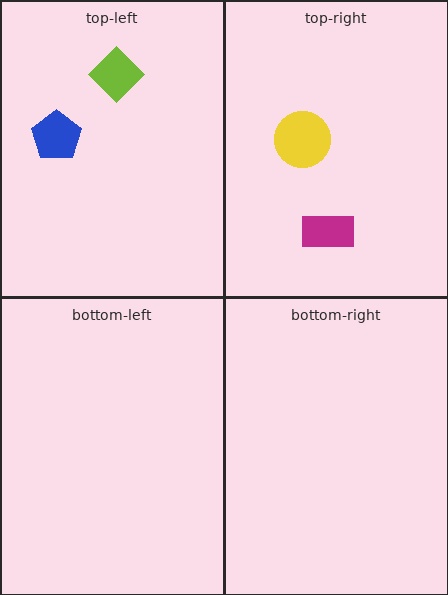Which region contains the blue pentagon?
The top-left region.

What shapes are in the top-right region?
The yellow circle, the magenta rectangle.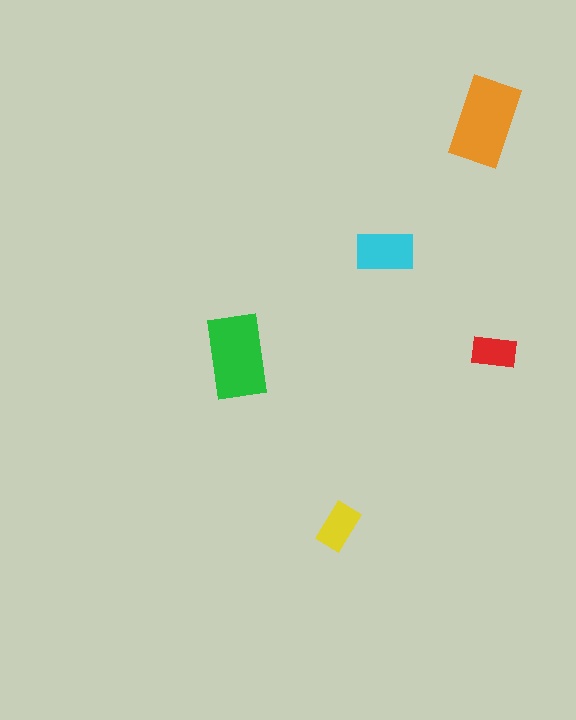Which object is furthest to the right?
The red rectangle is rightmost.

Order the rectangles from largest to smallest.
the orange one, the green one, the cyan one, the yellow one, the red one.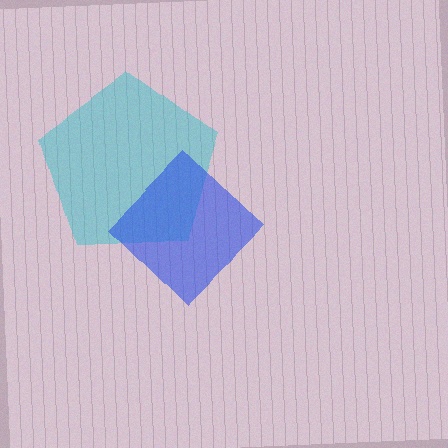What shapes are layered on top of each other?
The layered shapes are: a cyan pentagon, a blue diamond.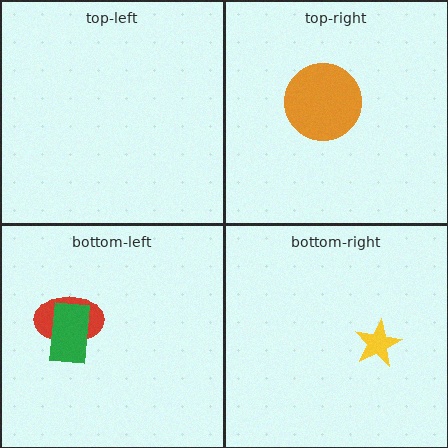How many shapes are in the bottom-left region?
2.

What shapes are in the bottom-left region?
The red ellipse, the green rectangle.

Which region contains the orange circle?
The top-right region.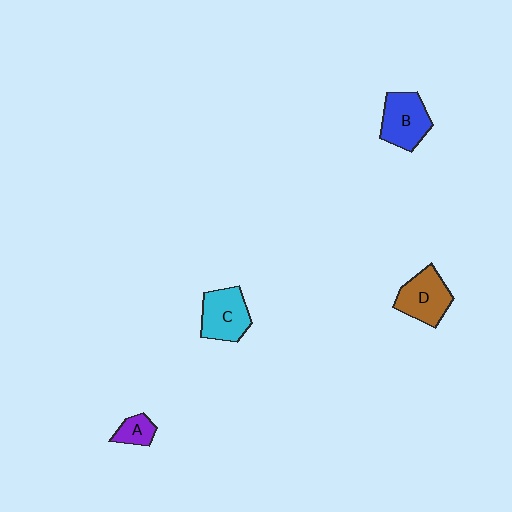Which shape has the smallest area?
Shape A (purple).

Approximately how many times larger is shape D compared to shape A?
Approximately 2.2 times.